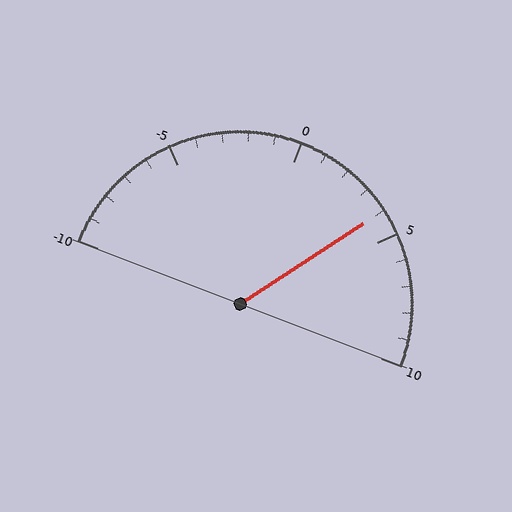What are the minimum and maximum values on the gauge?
The gauge ranges from -10 to 10.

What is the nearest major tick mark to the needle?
The nearest major tick mark is 5.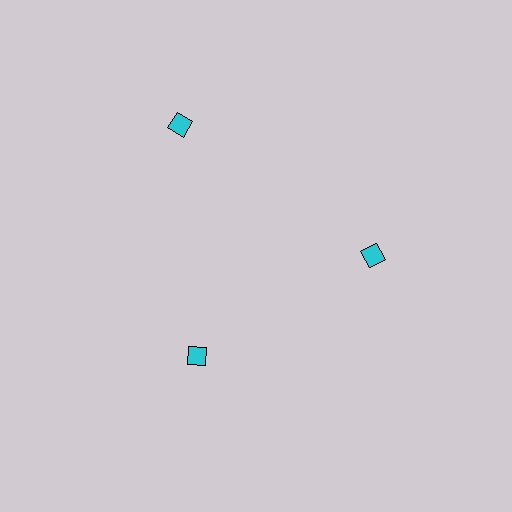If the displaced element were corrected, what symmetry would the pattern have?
It would have 3-fold rotational symmetry — the pattern would map onto itself every 120 degrees.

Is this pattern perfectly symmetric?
No. The 3 cyan diamonds are arranged in a ring, but one element near the 11 o'clock position is pushed outward from the center, breaking the 3-fold rotational symmetry.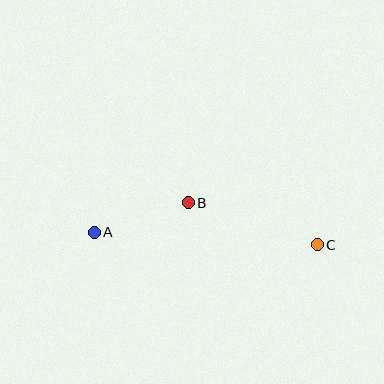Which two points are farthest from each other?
Points A and C are farthest from each other.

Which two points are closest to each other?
Points A and B are closest to each other.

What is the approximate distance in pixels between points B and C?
The distance between B and C is approximately 136 pixels.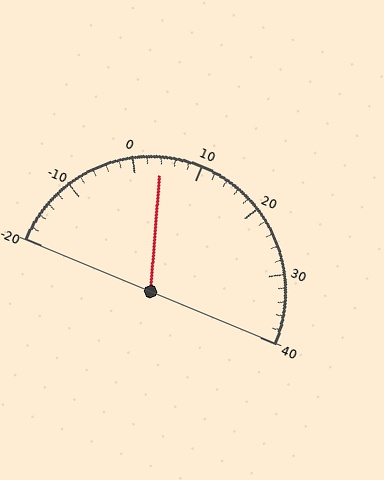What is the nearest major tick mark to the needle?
The nearest major tick mark is 0.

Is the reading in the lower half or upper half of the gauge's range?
The reading is in the lower half of the range (-20 to 40).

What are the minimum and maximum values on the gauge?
The gauge ranges from -20 to 40.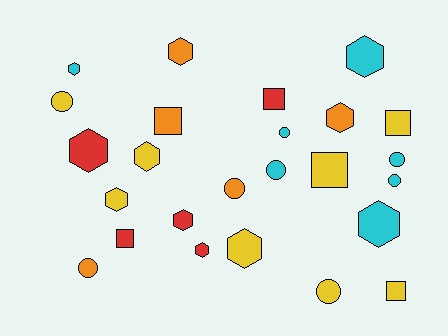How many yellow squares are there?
There are 3 yellow squares.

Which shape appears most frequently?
Hexagon, with 11 objects.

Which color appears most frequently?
Yellow, with 8 objects.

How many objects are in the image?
There are 25 objects.